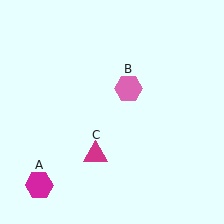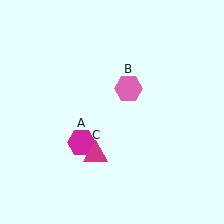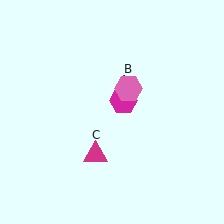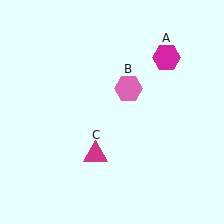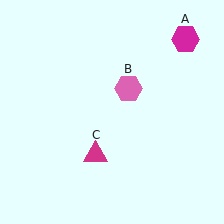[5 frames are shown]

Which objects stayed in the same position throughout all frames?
Pink hexagon (object B) and magenta triangle (object C) remained stationary.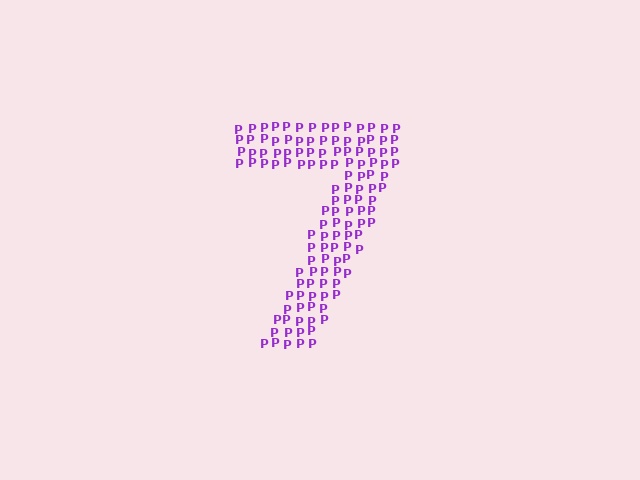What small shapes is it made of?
It is made of small letter P's.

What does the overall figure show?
The overall figure shows the digit 7.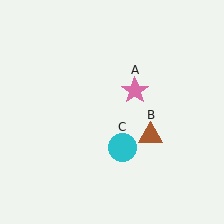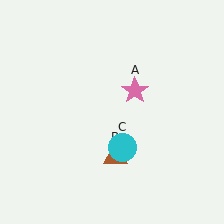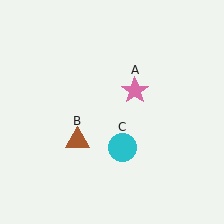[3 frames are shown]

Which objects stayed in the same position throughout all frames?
Pink star (object A) and cyan circle (object C) remained stationary.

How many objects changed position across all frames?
1 object changed position: brown triangle (object B).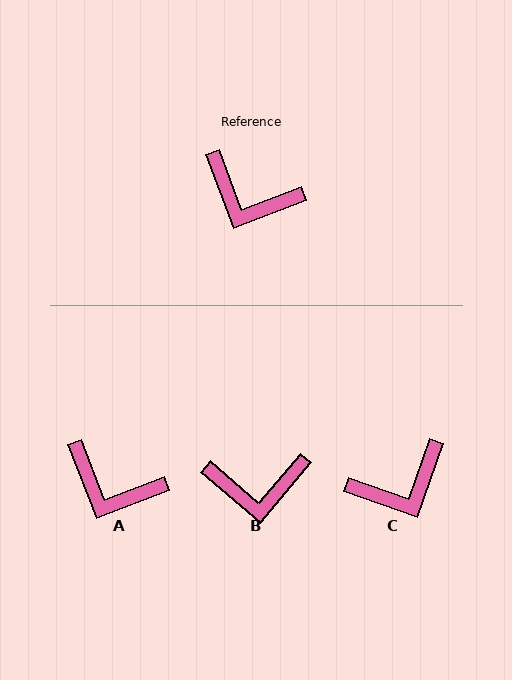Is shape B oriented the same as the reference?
No, it is off by about 29 degrees.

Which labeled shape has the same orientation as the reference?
A.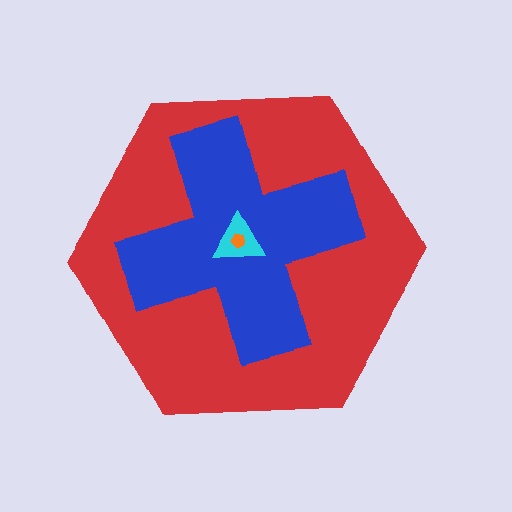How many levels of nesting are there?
4.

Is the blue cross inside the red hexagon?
Yes.